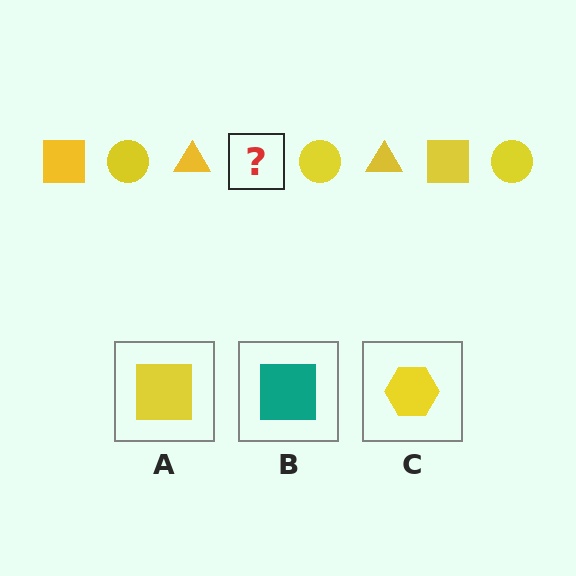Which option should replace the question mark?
Option A.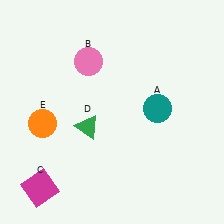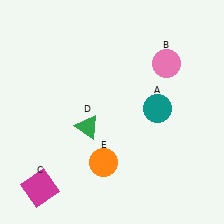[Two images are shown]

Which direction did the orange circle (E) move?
The orange circle (E) moved right.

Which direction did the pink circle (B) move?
The pink circle (B) moved right.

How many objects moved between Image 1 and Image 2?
2 objects moved between the two images.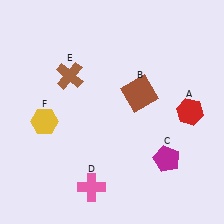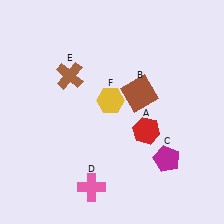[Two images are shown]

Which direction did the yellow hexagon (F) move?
The yellow hexagon (F) moved right.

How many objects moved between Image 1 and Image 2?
2 objects moved between the two images.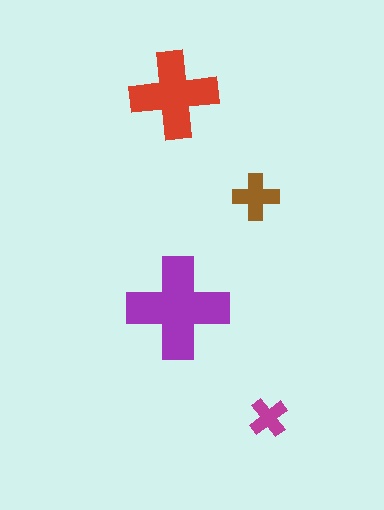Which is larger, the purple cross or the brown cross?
The purple one.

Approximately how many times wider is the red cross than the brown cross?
About 2 times wider.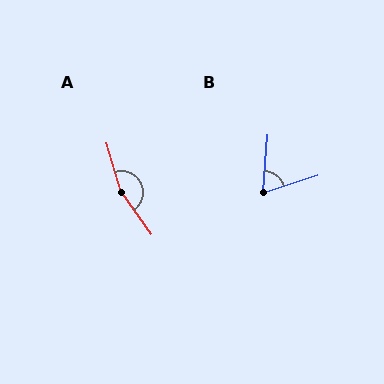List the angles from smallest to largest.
B (67°), A (161°).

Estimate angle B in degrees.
Approximately 67 degrees.